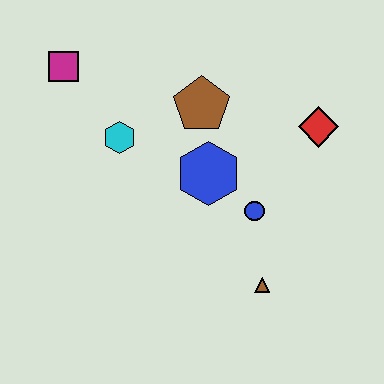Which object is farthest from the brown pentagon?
The brown triangle is farthest from the brown pentagon.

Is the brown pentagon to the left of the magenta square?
No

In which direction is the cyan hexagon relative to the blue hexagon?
The cyan hexagon is to the left of the blue hexagon.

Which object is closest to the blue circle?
The blue hexagon is closest to the blue circle.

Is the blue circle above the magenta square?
No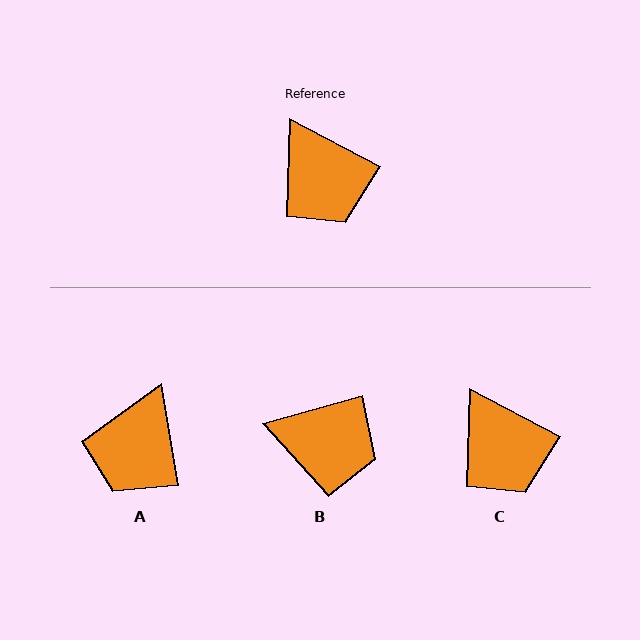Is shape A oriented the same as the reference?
No, it is off by about 53 degrees.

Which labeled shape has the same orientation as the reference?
C.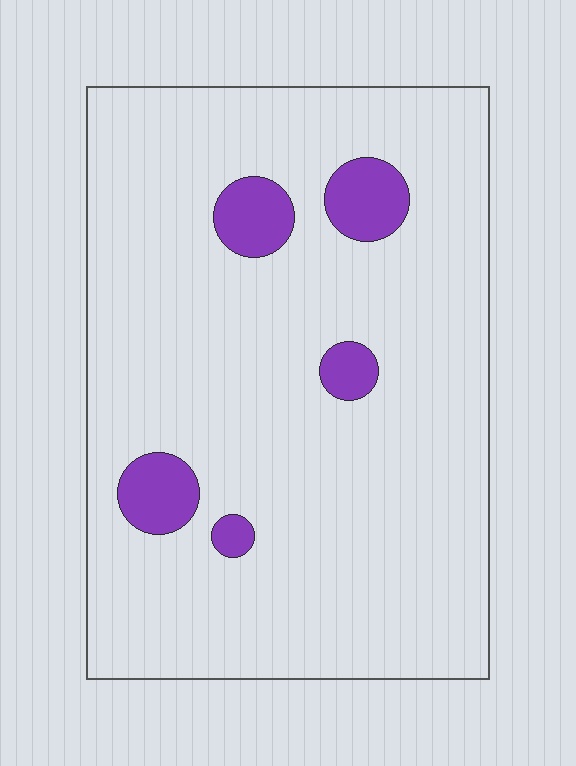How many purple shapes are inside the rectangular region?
5.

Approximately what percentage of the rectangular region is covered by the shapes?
Approximately 10%.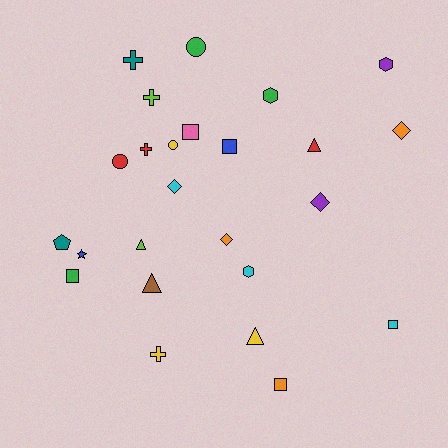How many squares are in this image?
There are 5 squares.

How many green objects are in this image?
There are 3 green objects.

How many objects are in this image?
There are 25 objects.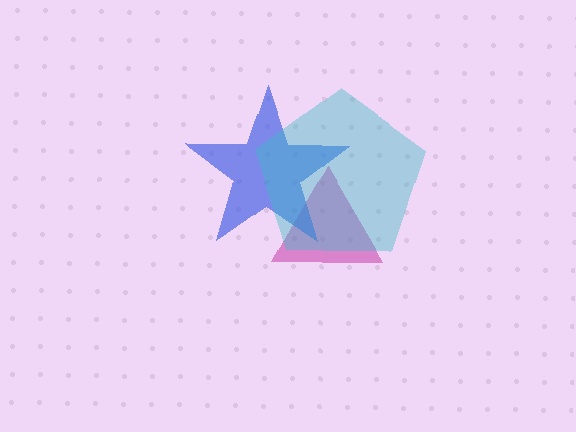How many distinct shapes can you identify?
There are 3 distinct shapes: a magenta triangle, a blue star, a cyan pentagon.